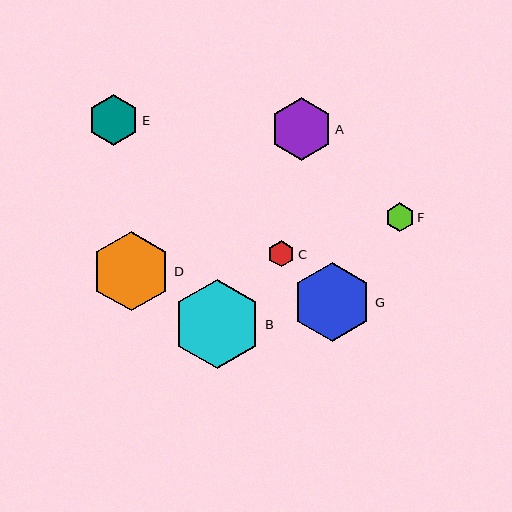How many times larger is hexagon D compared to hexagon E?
Hexagon D is approximately 1.6 times the size of hexagon E.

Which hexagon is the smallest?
Hexagon C is the smallest with a size of approximately 26 pixels.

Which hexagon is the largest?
Hexagon B is the largest with a size of approximately 89 pixels.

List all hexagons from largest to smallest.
From largest to smallest: B, G, D, A, E, F, C.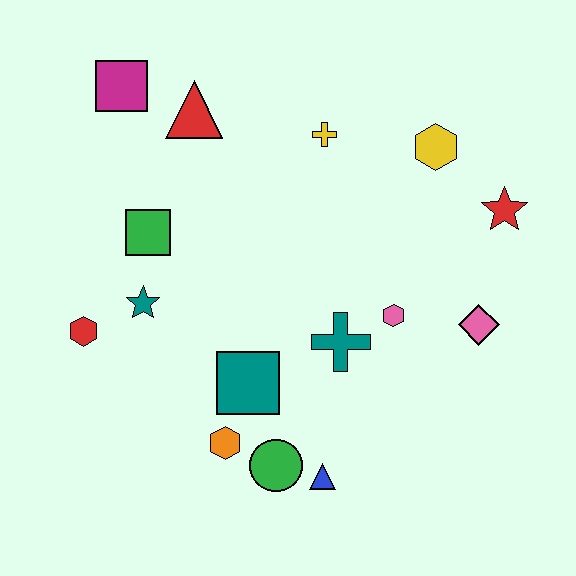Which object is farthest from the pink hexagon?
The magenta square is farthest from the pink hexagon.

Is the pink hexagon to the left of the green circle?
No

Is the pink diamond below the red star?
Yes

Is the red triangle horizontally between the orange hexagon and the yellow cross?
No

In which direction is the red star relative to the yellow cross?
The red star is to the right of the yellow cross.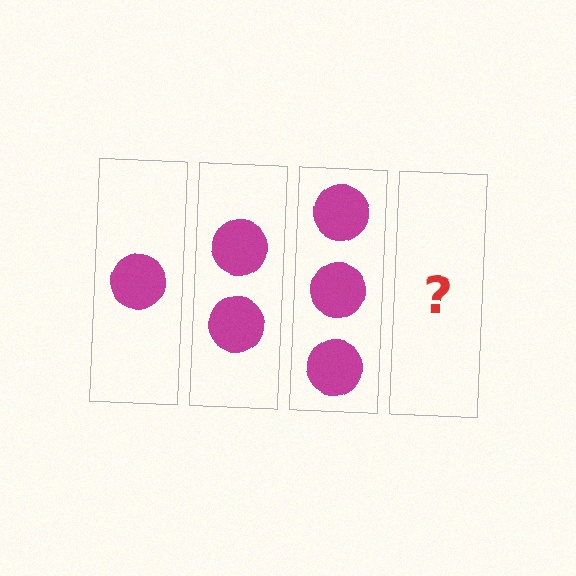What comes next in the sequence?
The next element should be 4 circles.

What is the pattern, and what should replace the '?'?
The pattern is that each step adds one more circle. The '?' should be 4 circles.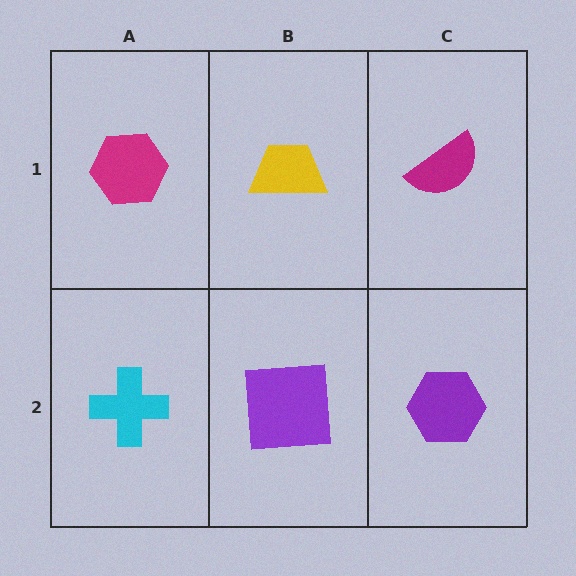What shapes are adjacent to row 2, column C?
A magenta semicircle (row 1, column C), a purple square (row 2, column B).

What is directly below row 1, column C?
A purple hexagon.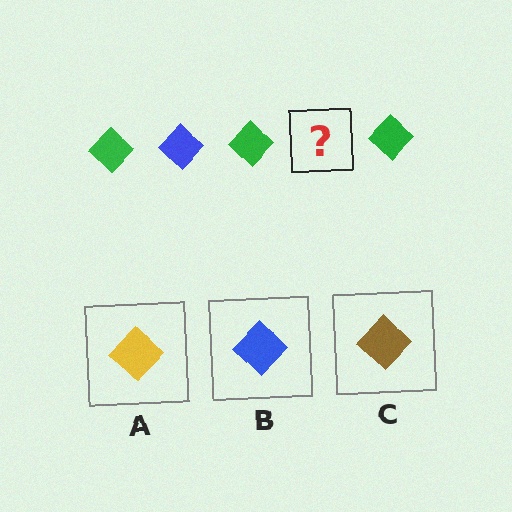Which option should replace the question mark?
Option B.